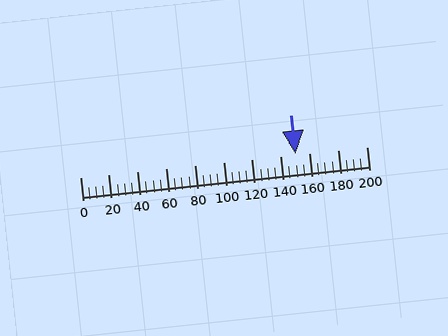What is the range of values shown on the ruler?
The ruler shows values from 0 to 200.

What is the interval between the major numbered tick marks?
The major tick marks are spaced 20 units apart.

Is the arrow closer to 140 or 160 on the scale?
The arrow is closer to 160.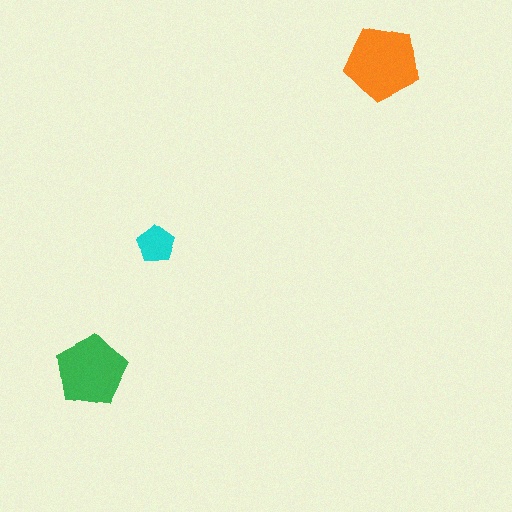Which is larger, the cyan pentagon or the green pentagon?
The green one.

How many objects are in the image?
There are 3 objects in the image.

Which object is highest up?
The orange pentagon is topmost.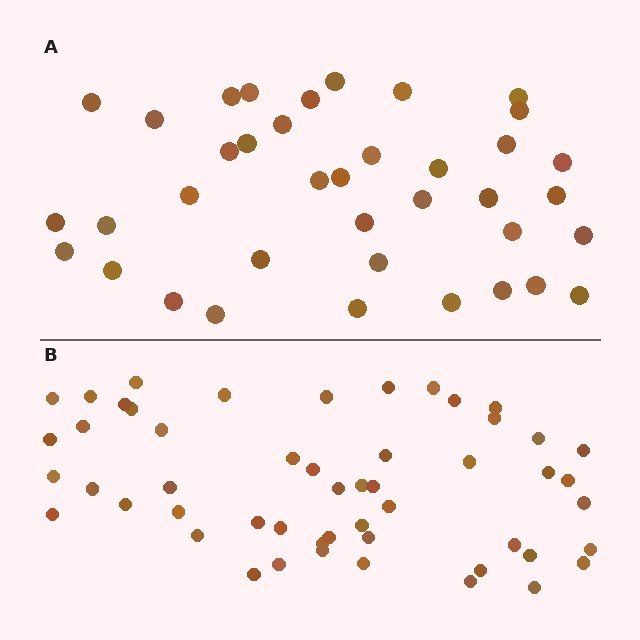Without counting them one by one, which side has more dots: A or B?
Region B (the bottom region) has more dots.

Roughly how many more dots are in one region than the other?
Region B has approximately 15 more dots than region A.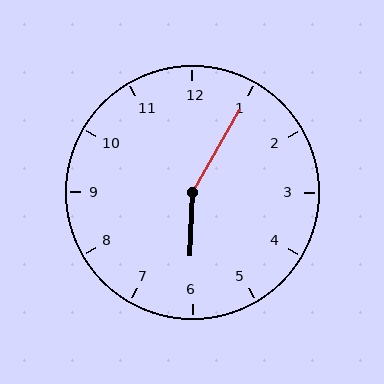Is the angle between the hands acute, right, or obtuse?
It is obtuse.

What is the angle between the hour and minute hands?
Approximately 152 degrees.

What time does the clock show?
6:05.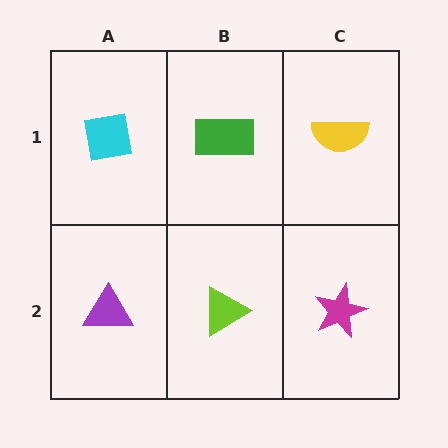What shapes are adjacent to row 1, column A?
A purple triangle (row 2, column A), a green rectangle (row 1, column B).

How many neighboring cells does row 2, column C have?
2.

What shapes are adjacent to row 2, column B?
A green rectangle (row 1, column B), a purple triangle (row 2, column A), a magenta star (row 2, column C).